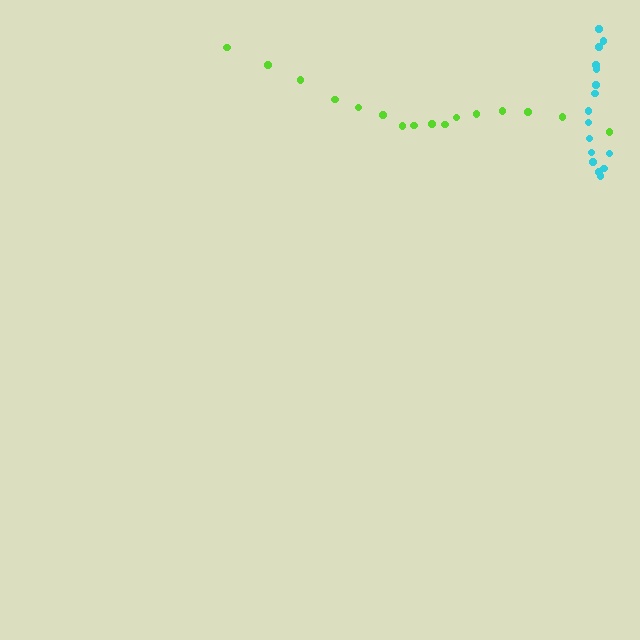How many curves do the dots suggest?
There are 2 distinct paths.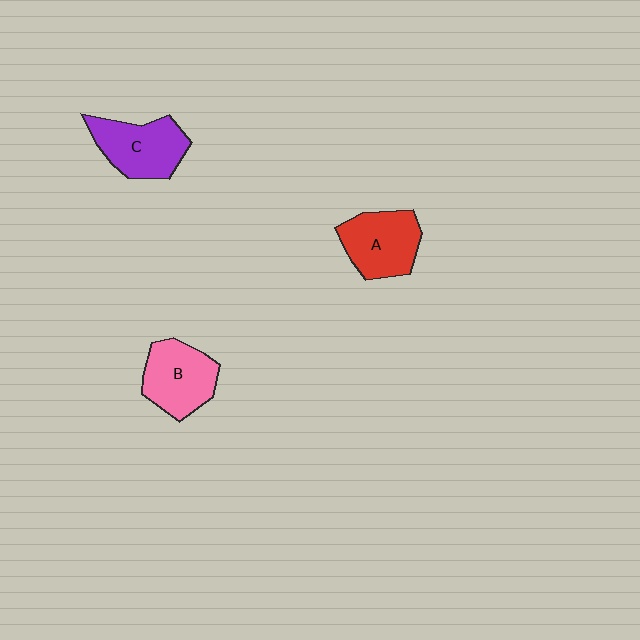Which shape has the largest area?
Shape C (purple).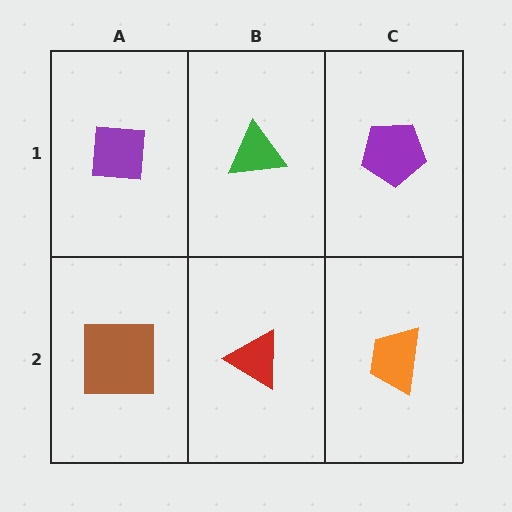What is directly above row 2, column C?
A purple pentagon.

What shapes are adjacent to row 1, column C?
An orange trapezoid (row 2, column C), a green triangle (row 1, column B).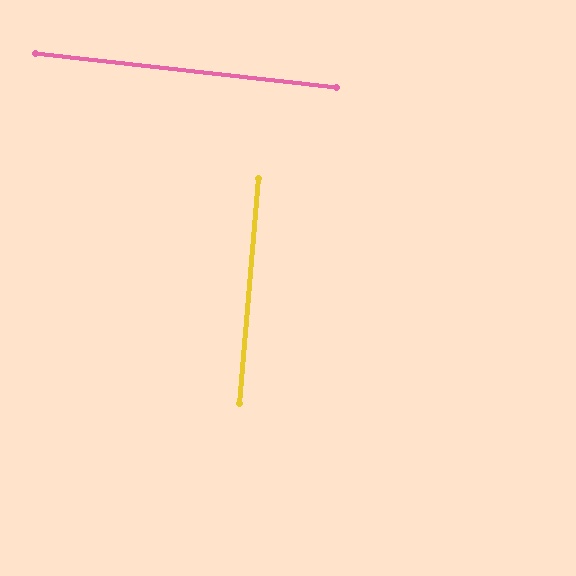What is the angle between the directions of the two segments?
Approximately 88 degrees.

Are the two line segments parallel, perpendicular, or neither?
Perpendicular — they meet at approximately 88°.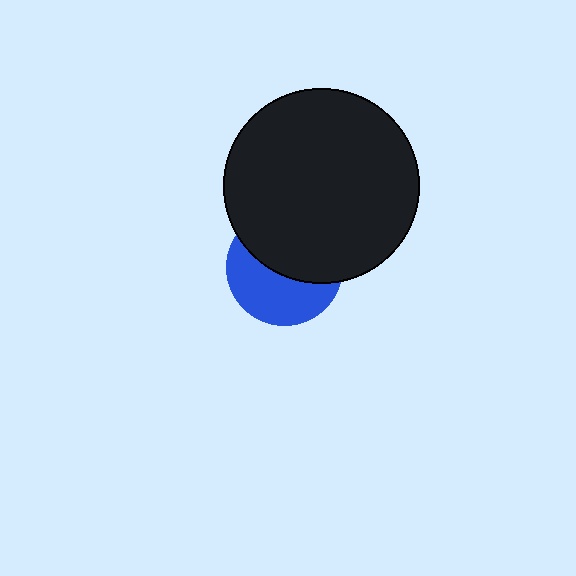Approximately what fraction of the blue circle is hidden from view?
Roughly 53% of the blue circle is hidden behind the black circle.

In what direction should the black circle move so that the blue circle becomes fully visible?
The black circle should move up. That is the shortest direction to clear the overlap and leave the blue circle fully visible.